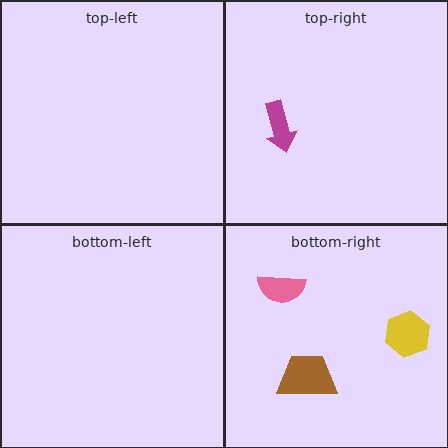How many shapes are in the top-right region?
1.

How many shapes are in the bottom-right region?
3.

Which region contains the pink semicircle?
The bottom-right region.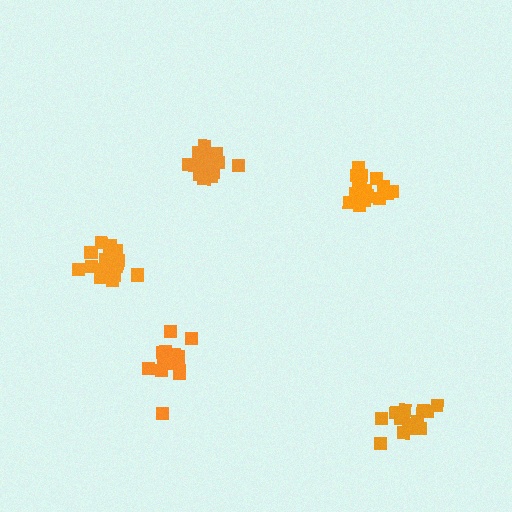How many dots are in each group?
Group 1: 20 dots, Group 2: 18 dots, Group 3: 19 dots, Group 4: 16 dots, Group 5: 20 dots (93 total).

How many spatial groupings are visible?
There are 5 spatial groupings.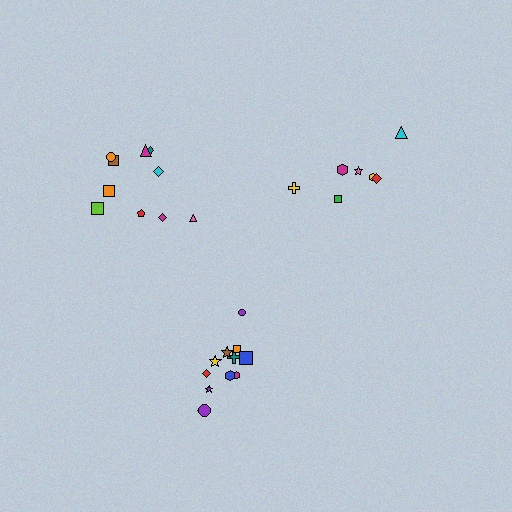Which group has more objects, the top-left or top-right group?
The top-left group.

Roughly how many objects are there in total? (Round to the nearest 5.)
Roughly 30 objects in total.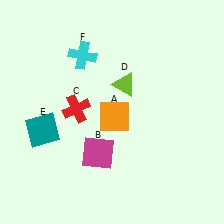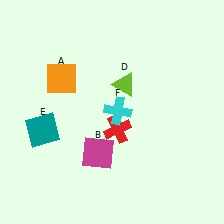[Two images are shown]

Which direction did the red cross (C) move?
The red cross (C) moved right.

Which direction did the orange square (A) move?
The orange square (A) moved left.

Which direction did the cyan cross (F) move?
The cyan cross (F) moved down.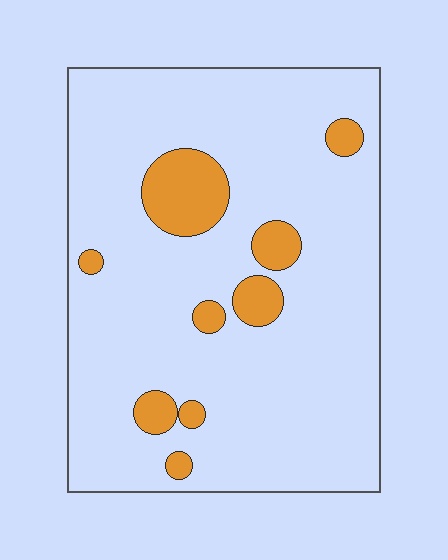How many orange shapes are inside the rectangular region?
9.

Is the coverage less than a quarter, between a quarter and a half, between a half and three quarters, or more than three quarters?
Less than a quarter.